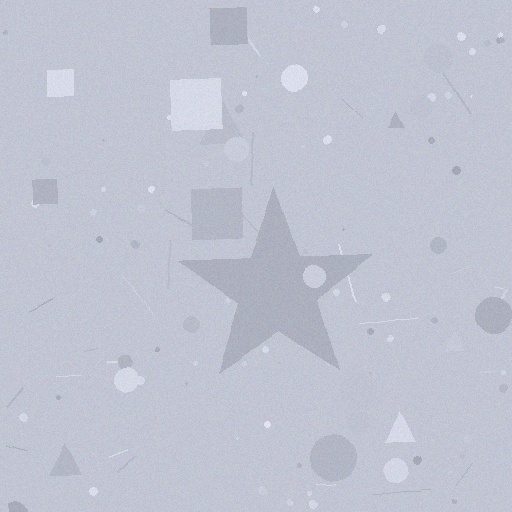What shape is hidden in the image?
A star is hidden in the image.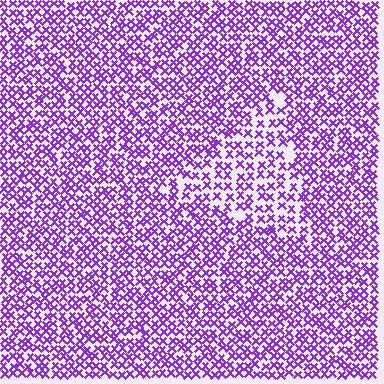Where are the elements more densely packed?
The elements are more densely packed outside the triangle boundary.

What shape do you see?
I see a triangle.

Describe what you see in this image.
The image contains small purple elements arranged at two different densities. A triangle-shaped region is visible where the elements are less densely packed than the surrounding area.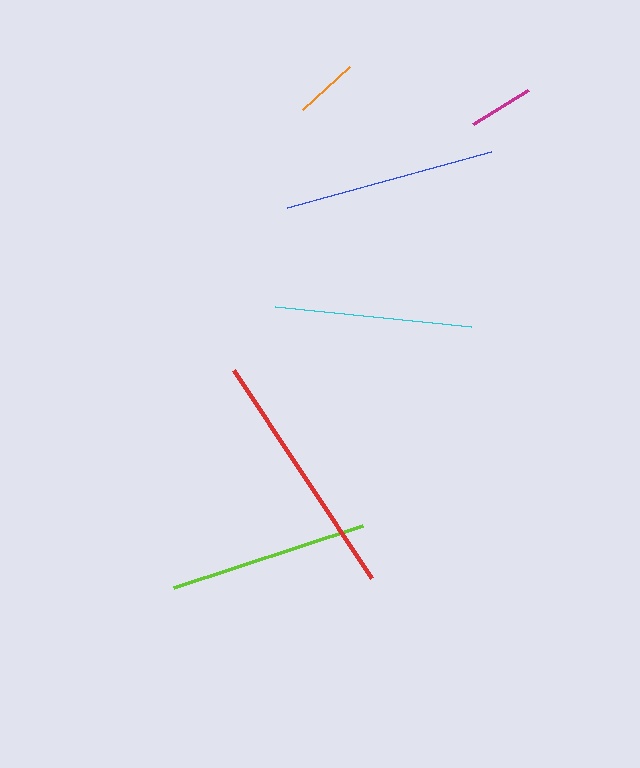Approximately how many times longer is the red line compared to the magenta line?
The red line is approximately 3.9 times the length of the magenta line.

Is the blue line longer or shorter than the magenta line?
The blue line is longer than the magenta line.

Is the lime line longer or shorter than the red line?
The red line is longer than the lime line.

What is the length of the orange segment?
The orange segment is approximately 63 pixels long.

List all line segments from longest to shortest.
From longest to shortest: red, blue, lime, cyan, magenta, orange.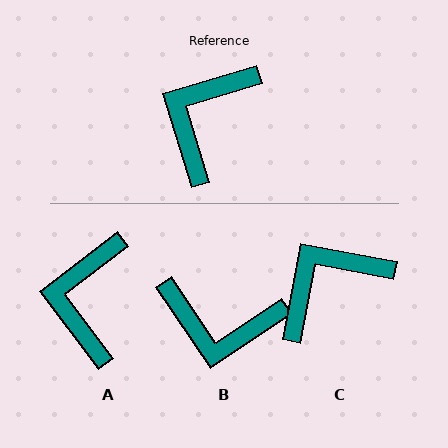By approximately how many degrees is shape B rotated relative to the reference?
Approximately 107 degrees counter-clockwise.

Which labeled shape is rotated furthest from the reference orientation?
B, about 107 degrees away.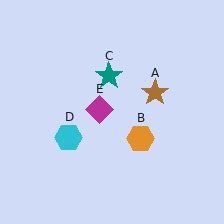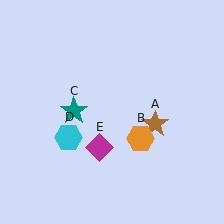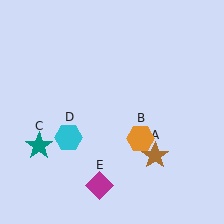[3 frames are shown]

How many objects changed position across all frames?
3 objects changed position: brown star (object A), teal star (object C), magenta diamond (object E).